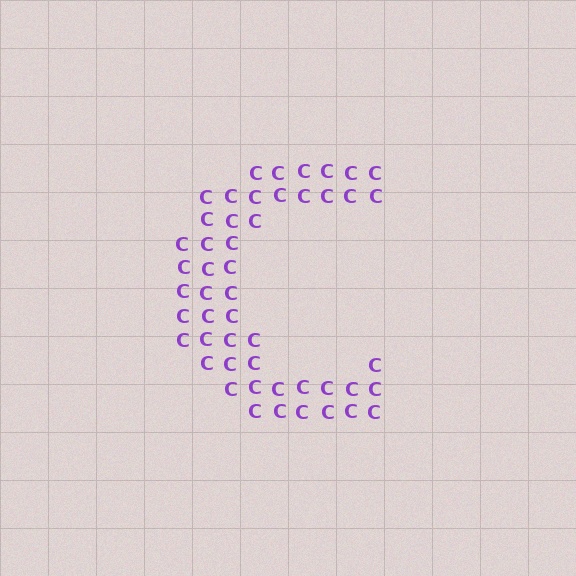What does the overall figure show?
The overall figure shows the letter C.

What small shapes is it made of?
It is made of small letter C's.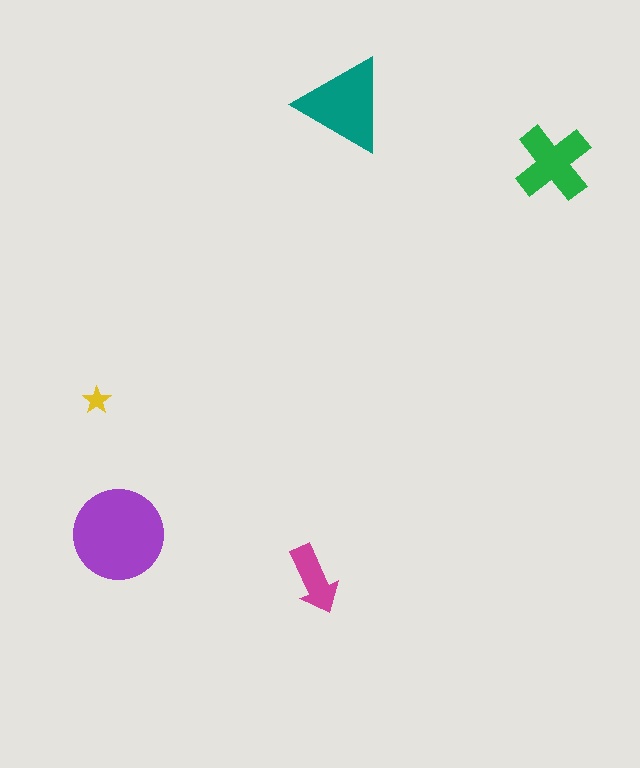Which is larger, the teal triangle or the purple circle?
The purple circle.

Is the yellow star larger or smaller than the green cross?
Smaller.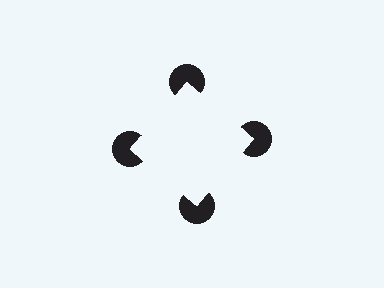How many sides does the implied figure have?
4 sides.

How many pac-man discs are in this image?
There are 4 — one at each vertex of the illusory square.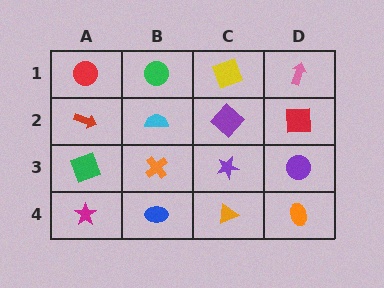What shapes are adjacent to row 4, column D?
A purple circle (row 3, column D), an orange triangle (row 4, column C).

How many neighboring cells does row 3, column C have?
4.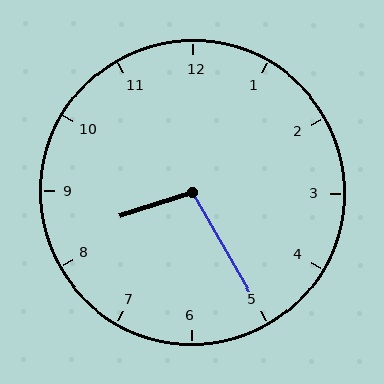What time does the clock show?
8:25.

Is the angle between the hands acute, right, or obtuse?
It is obtuse.